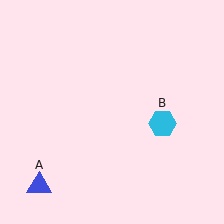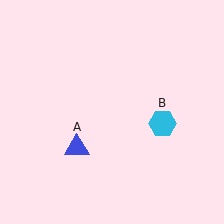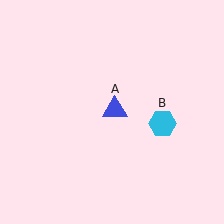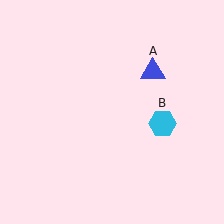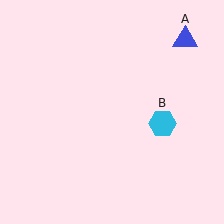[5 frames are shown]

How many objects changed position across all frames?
1 object changed position: blue triangle (object A).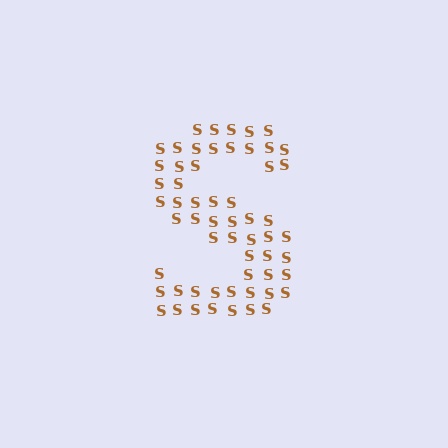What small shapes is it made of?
It is made of small letter S's.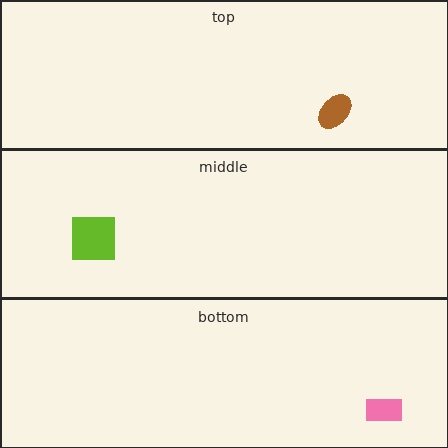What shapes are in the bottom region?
The pink rectangle.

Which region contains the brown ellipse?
The top region.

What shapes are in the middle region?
The lime square.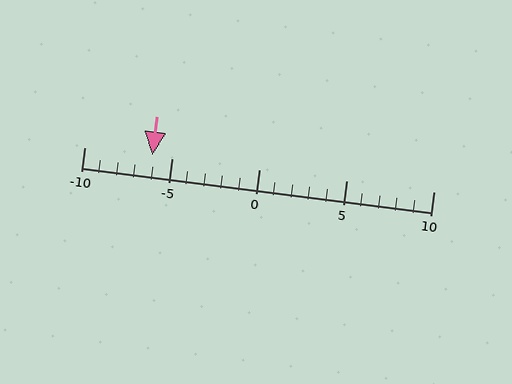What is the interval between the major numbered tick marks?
The major tick marks are spaced 5 units apart.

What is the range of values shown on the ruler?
The ruler shows values from -10 to 10.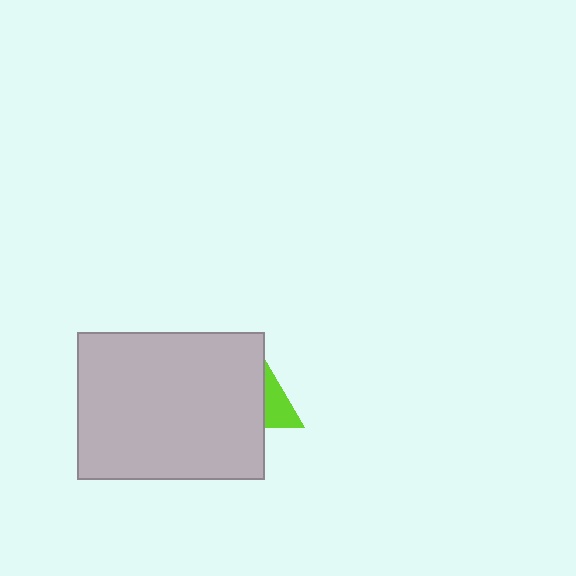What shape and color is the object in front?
The object in front is a light gray rectangle.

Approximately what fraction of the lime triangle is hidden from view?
Roughly 66% of the lime triangle is hidden behind the light gray rectangle.